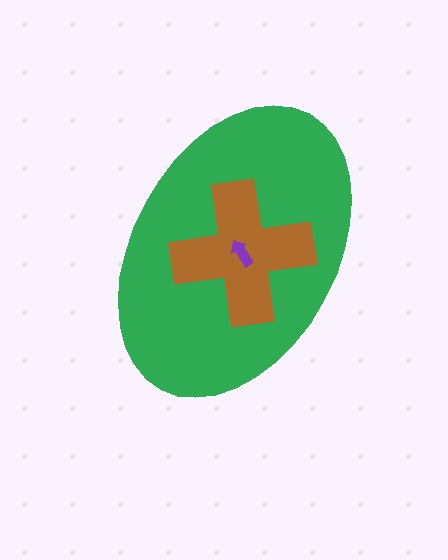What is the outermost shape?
The green ellipse.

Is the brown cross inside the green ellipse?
Yes.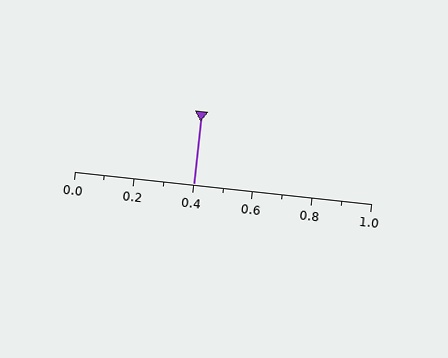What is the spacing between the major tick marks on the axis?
The major ticks are spaced 0.2 apart.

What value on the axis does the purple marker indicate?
The marker indicates approximately 0.4.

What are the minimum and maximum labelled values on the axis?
The axis runs from 0.0 to 1.0.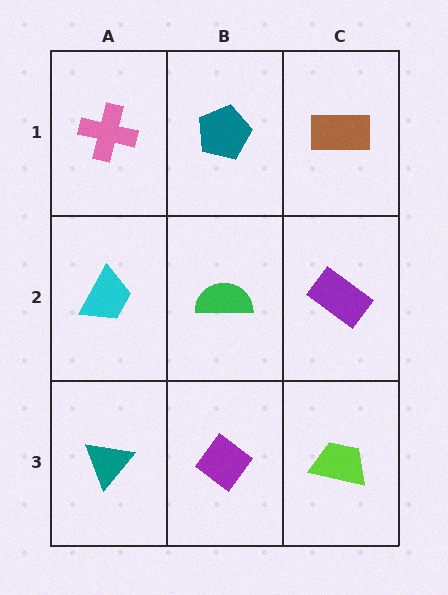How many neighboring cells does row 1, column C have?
2.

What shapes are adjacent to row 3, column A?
A cyan trapezoid (row 2, column A), a purple diamond (row 3, column B).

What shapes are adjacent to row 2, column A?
A pink cross (row 1, column A), a teal triangle (row 3, column A), a green semicircle (row 2, column B).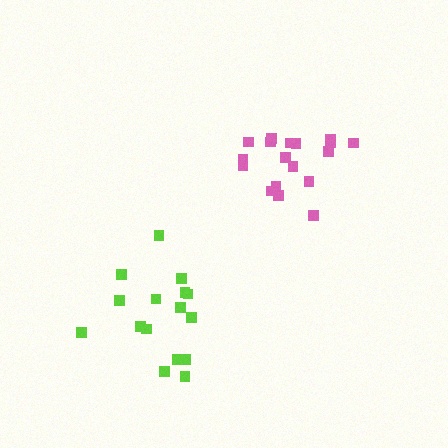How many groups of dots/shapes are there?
There are 2 groups.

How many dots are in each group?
Group 1: 16 dots, Group 2: 18 dots (34 total).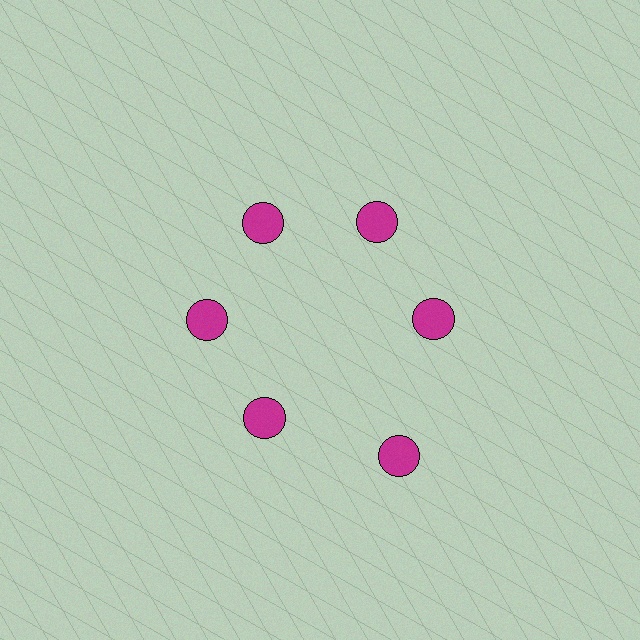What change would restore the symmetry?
The symmetry would be restored by moving it inward, back onto the ring so that all 6 circles sit at equal angles and equal distance from the center.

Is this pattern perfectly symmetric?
No. The 6 magenta circles are arranged in a ring, but one element near the 5 o'clock position is pushed outward from the center, breaking the 6-fold rotational symmetry.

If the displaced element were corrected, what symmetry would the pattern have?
It would have 6-fold rotational symmetry — the pattern would map onto itself every 60 degrees.